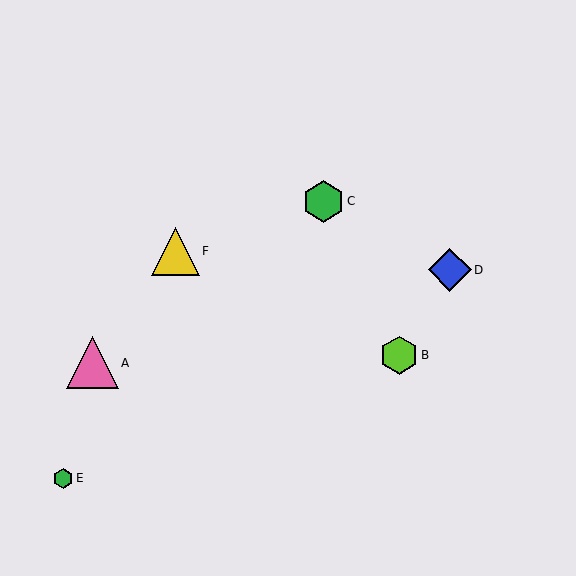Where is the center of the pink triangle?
The center of the pink triangle is at (92, 363).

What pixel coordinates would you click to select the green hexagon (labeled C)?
Click at (324, 201) to select the green hexagon C.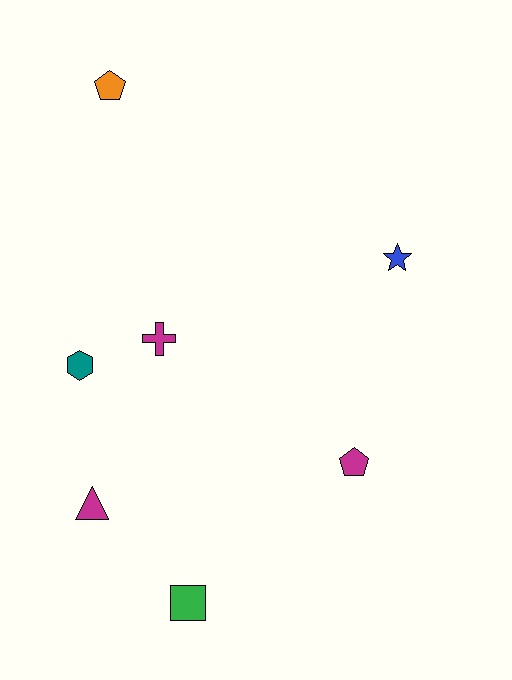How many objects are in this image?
There are 7 objects.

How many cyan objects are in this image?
There are no cyan objects.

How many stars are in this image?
There is 1 star.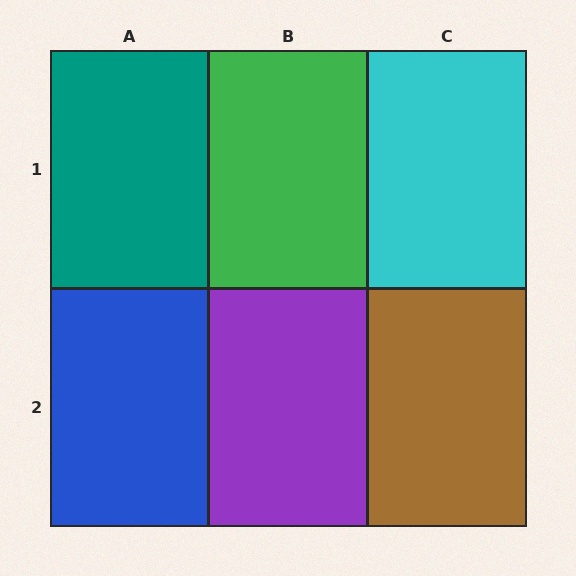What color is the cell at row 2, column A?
Blue.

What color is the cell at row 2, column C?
Brown.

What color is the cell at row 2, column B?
Purple.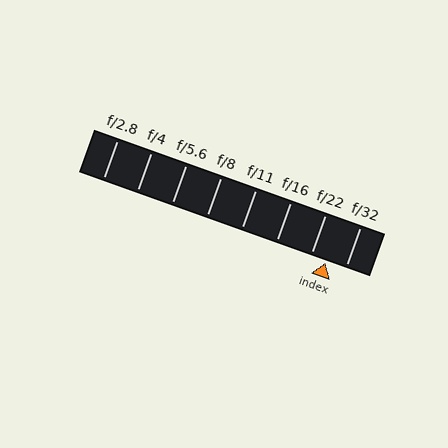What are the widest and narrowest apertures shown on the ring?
The widest aperture shown is f/2.8 and the narrowest is f/32.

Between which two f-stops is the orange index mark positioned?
The index mark is between f/22 and f/32.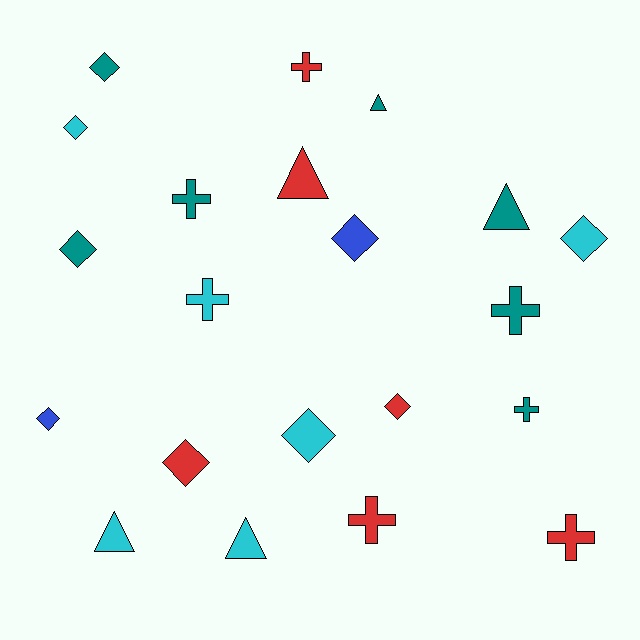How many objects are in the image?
There are 21 objects.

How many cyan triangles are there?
There are 2 cyan triangles.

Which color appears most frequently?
Teal, with 7 objects.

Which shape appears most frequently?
Diamond, with 9 objects.